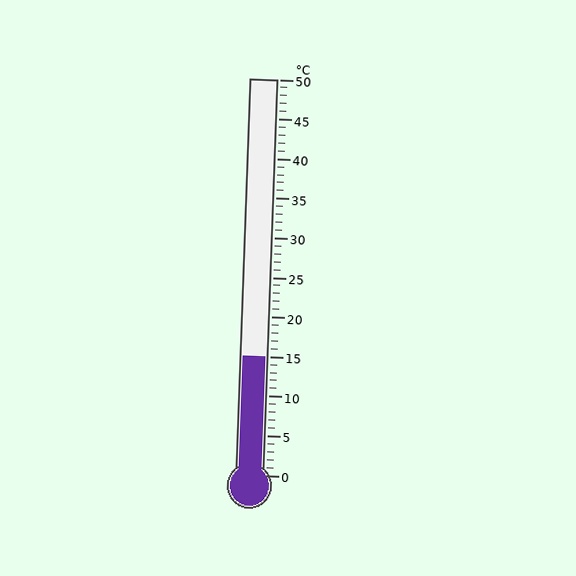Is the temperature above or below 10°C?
The temperature is above 10°C.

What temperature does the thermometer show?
The thermometer shows approximately 15°C.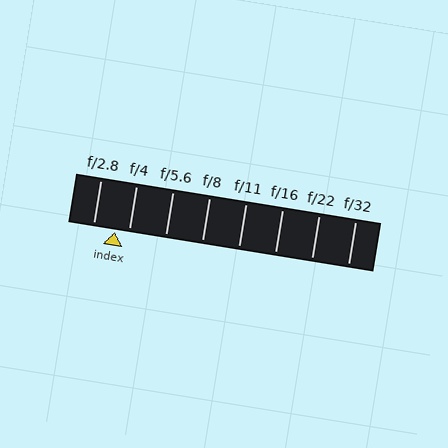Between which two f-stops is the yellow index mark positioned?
The index mark is between f/2.8 and f/4.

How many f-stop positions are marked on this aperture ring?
There are 8 f-stop positions marked.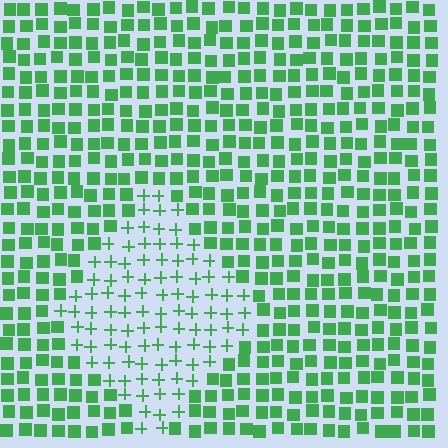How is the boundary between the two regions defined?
The boundary is defined by a change in element shape: plus signs inside vs. squares outside. All elements share the same color and spacing.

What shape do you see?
I see a diamond.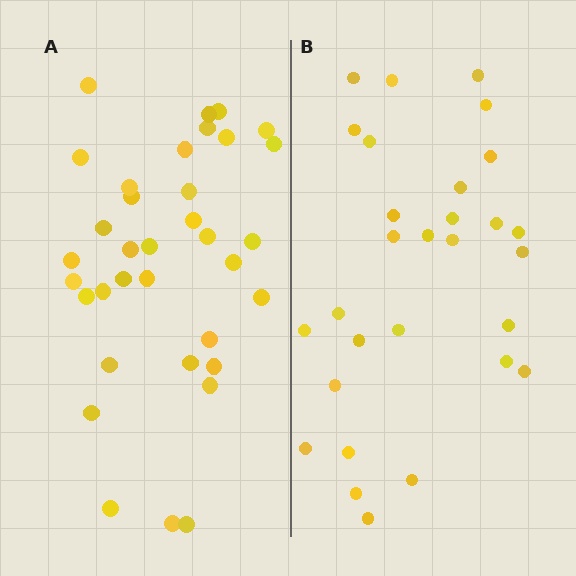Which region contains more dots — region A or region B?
Region A (the left region) has more dots.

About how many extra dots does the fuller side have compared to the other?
Region A has about 6 more dots than region B.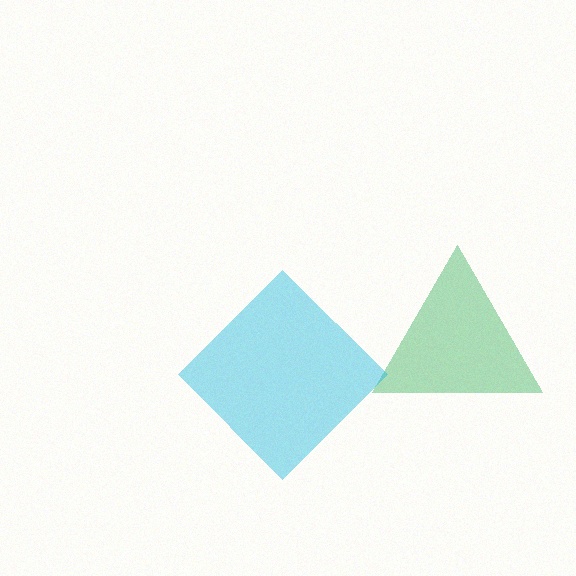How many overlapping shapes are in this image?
There are 2 overlapping shapes in the image.